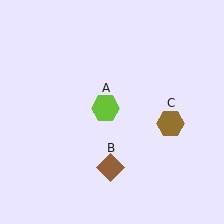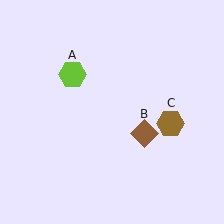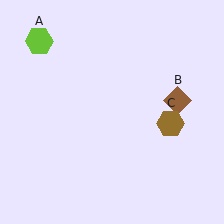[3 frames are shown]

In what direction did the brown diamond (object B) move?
The brown diamond (object B) moved up and to the right.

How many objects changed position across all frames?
2 objects changed position: lime hexagon (object A), brown diamond (object B).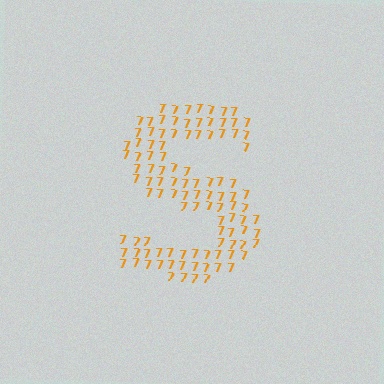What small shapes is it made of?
It is made of small digit 7's.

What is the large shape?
The large shape is the letter S.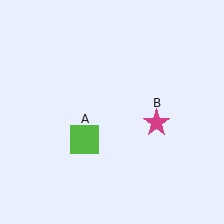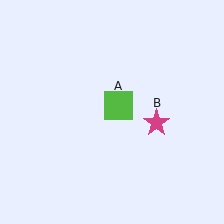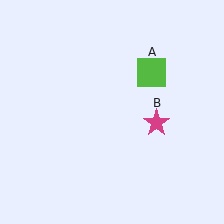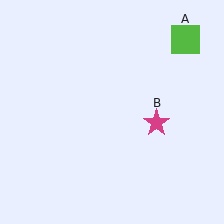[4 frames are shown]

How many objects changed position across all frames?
1 object changed position: lime square (object A).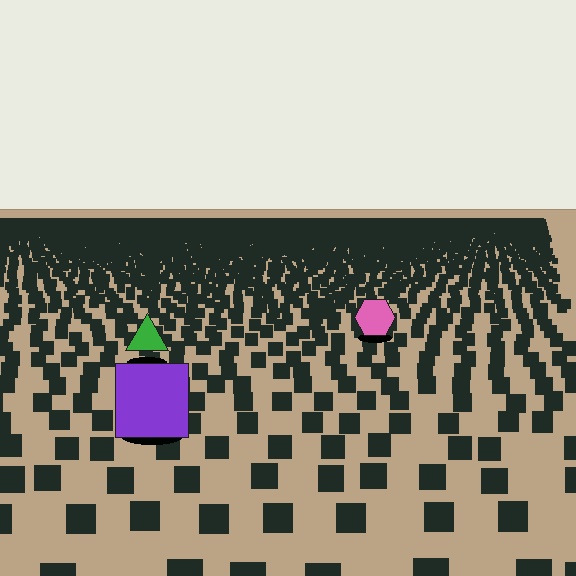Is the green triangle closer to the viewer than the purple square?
No. The purple square is closer — you can tell from the texture gradient: the ground texture is coarser near it.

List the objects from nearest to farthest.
From nearest to farthest: the purple square, the green triangle, the pink hexagon.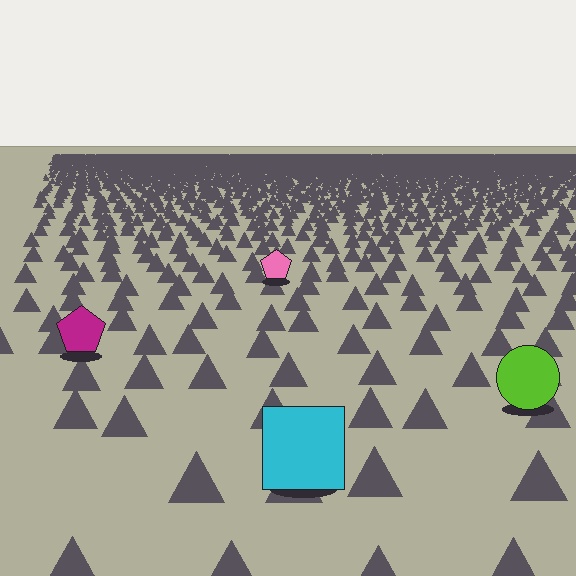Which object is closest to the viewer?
The cyan square is closest. The texture marks near it are larger and more spread out.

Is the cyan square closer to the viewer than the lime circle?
Yes. The cyan square is closer — you can tell from the texture gradient: the ground texture is coarser near it.